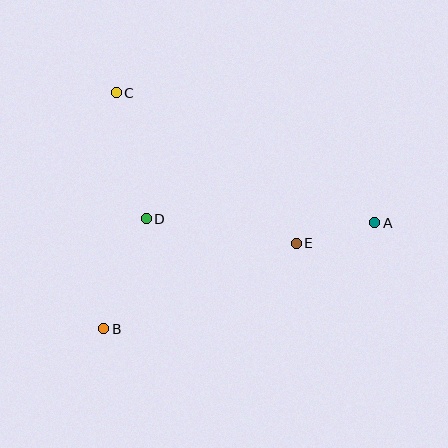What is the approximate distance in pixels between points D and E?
The distance between D and E is approximately 152 pixels.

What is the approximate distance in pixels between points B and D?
The distance between B and D is approximately 118 pixels.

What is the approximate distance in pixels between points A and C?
The distance between A and C is approximately 290 pixels.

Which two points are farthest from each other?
Points A and B are farthest from each other.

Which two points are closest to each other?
Points A and E are closest to each other.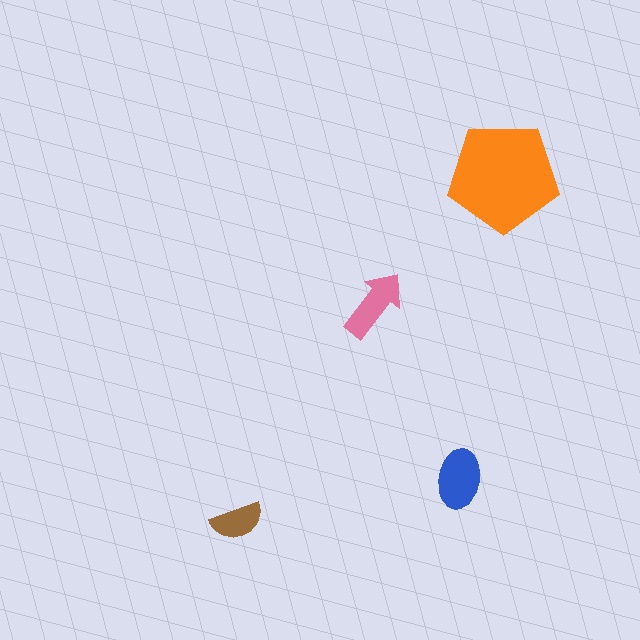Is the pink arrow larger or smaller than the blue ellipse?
Smaller.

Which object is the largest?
The orange pentagon.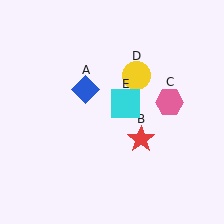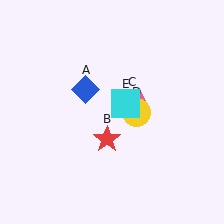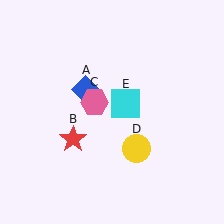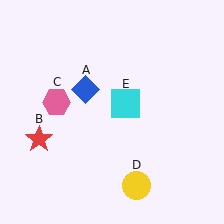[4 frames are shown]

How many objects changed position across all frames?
3 objects changed position: red star (object B), pink hexagon (object C), yellow circle (object D).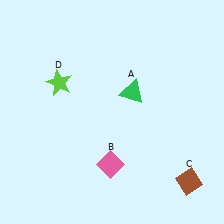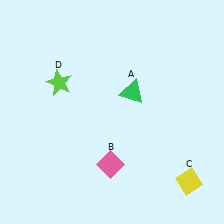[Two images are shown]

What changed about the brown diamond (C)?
In Image 1, C is brown. In Image 2, it changed to yellow.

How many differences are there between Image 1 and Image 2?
There is 1 difference between the two images.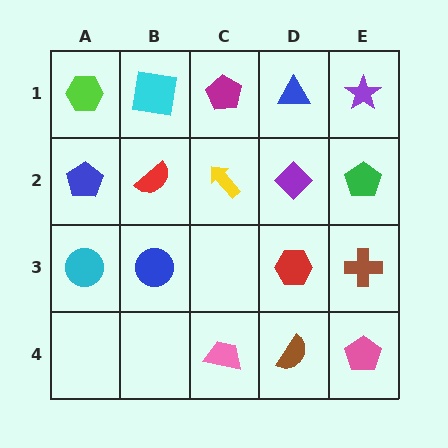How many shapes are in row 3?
4 shapes.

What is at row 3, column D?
A red hexagon.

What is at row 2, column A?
A blue pentagon.